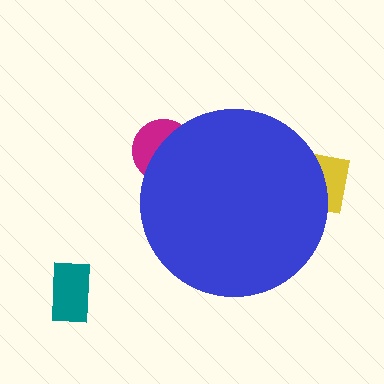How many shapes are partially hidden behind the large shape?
2 shapes are partially hidden.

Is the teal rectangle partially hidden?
No, the teal rectangle is fully visible.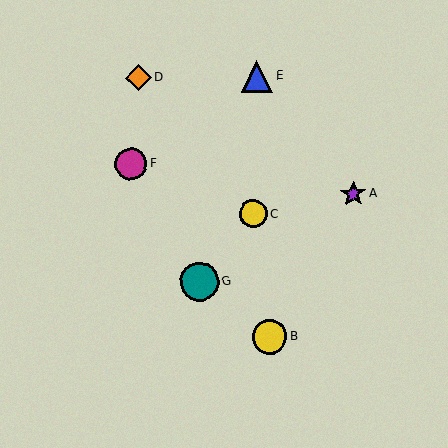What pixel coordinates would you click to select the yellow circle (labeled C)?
Click at (253, 214) to select the yellow circle C.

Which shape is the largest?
The teal circle (labeled G) is the largest.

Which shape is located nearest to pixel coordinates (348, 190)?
The purple star (labeled A) at (353, 194) is nearest to that location.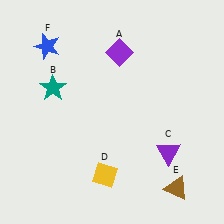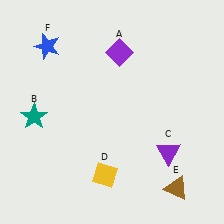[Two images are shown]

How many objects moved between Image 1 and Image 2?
1 object moved between the two images.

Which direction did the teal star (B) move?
The teal star (B) moved down.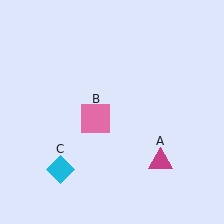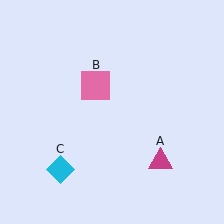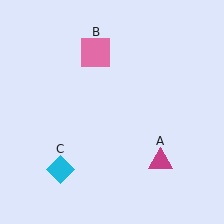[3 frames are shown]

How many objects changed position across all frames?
1 object changed position: pink square (object B).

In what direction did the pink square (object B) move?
The pink square (object B) moved up.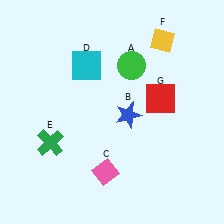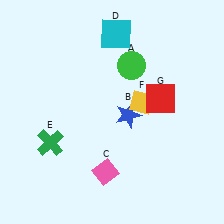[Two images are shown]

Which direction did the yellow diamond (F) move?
The yellow diamond (F) moved down.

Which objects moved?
The objects that moved are: the cyan square (D), the yellow diamond (F).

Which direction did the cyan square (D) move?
The cyan square (D) moved up.